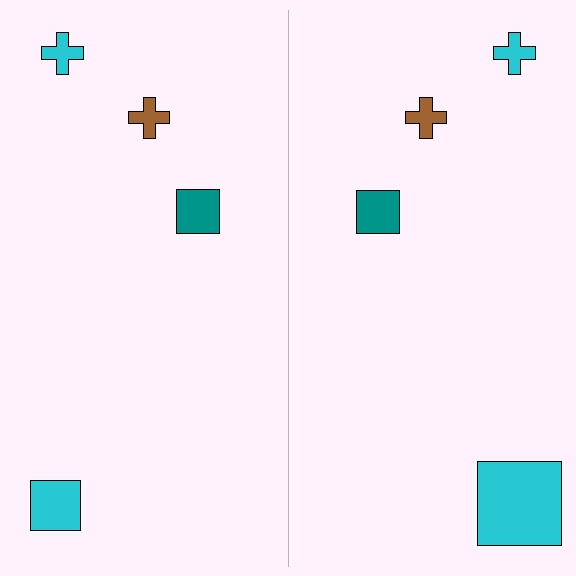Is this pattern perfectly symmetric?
No, the pattern is not perfectly symmetric. The cyan square on the right side has a different size than its mirror counterpart.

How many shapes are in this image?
There are 8 shapes in this image.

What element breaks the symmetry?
The cyan square on the right side has a different size than its mirror counterpart.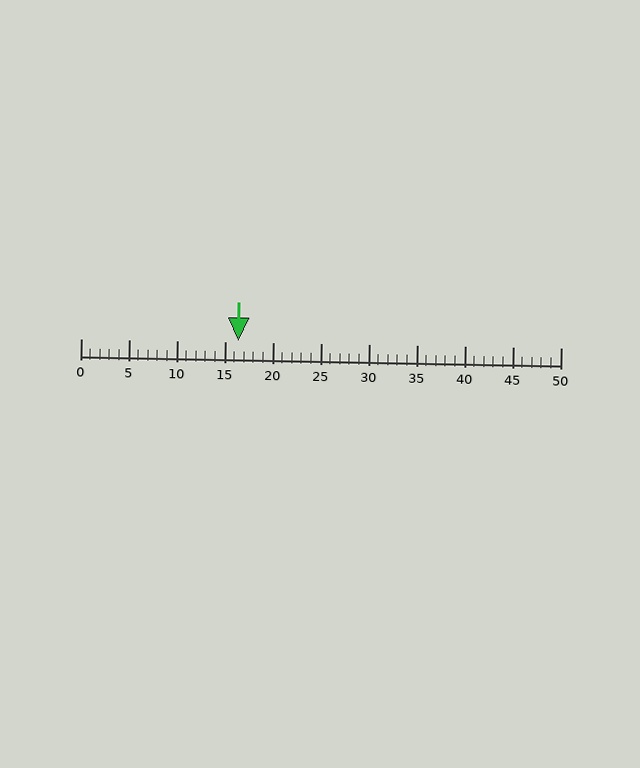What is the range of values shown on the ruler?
The ruler shows values from 0 to 50.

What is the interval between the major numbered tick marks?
The major tick marks are spaced 5 units apart.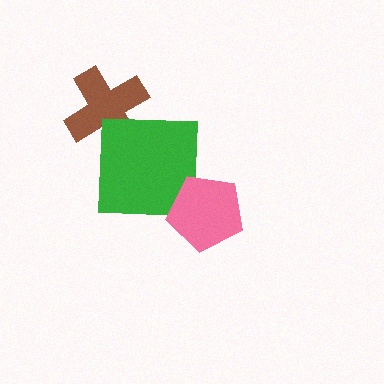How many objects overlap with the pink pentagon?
1 object overlaps with the pink pentagon.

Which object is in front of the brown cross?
The green square is in front of the brown cross.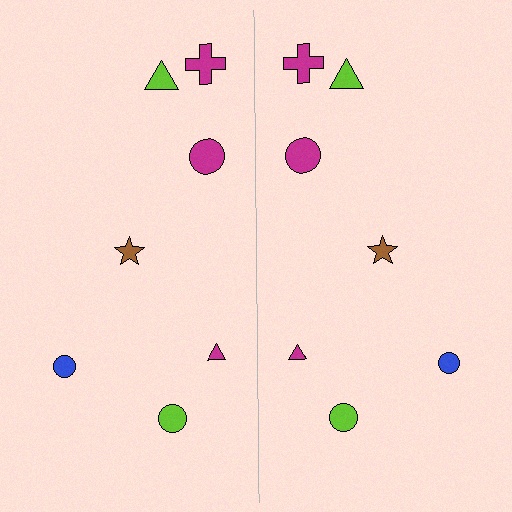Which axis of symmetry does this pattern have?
The pattern has a vertical axis of symmetry running through the center of the image.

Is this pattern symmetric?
Yes, this pattern has bilateral (reflection) symmetry.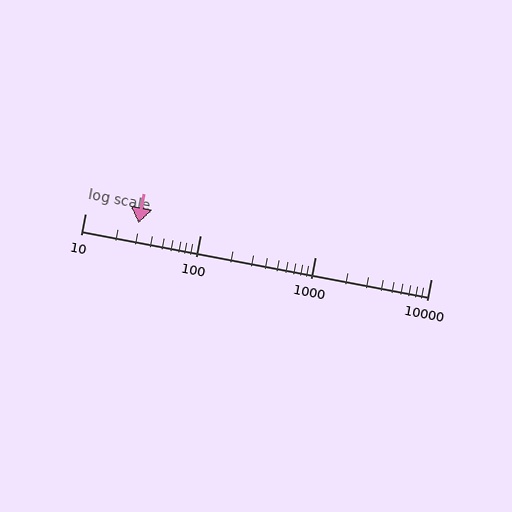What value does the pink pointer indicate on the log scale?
The pointer indicates approximately 29.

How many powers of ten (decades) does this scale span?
The scale spans 3 decades, from 10 to 10000.